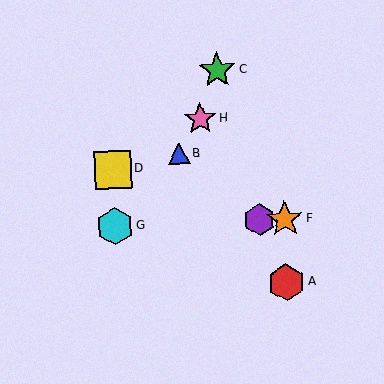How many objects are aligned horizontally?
3 objects (E, F, G) are aligned horizontally.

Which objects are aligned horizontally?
Objects E, F, G are aligned horizontally.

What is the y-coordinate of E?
Object E is at y≈220.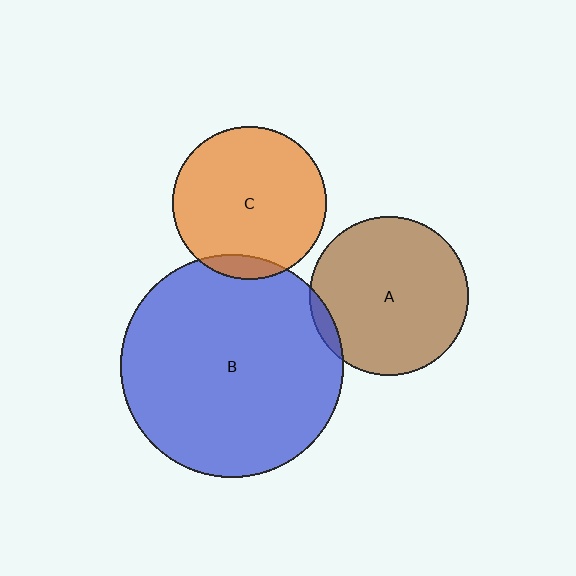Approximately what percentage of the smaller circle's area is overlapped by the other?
Approximately 5%.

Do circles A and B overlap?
Yes.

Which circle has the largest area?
Circle B (blue).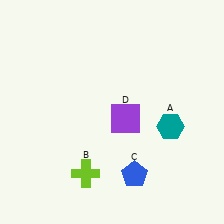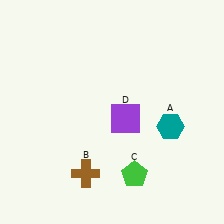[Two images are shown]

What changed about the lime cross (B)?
In Image 1, B is lime. In Image 2, it changed to brown.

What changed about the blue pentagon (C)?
In Image 1, C is blue. In Image 2, it changed to green.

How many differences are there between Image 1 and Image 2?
There are 2 differences between the two images.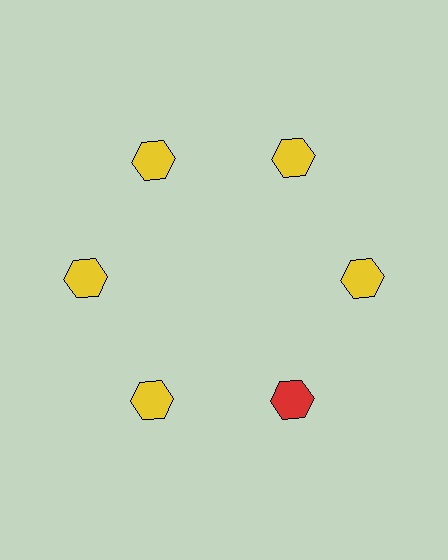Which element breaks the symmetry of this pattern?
The red hexagon at roughly the 5 o'clock position breaks the symmetry. All other shapes are yellow hexagons.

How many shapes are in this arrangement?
There are 6 shapes arranged in a ring pattern.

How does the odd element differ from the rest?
It has a different color: red instead of yellow.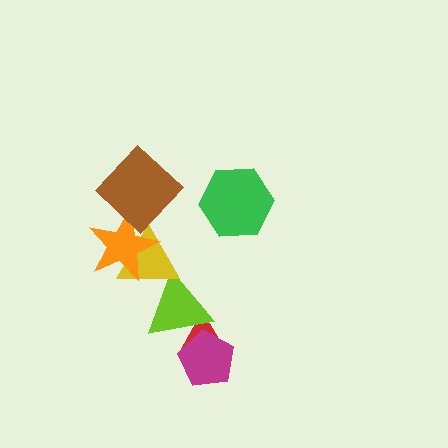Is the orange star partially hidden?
Yes, it is partially covered by another shape.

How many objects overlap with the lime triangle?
3 objects overlap with the lime triangle.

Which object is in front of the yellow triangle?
The orange star is in front of the yellow triangle.